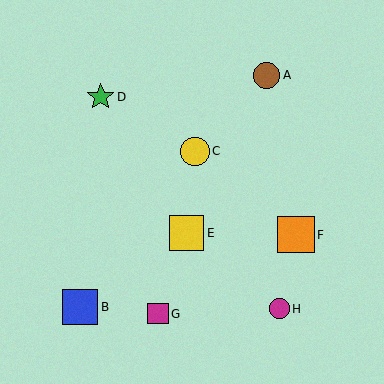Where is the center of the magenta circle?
The center of the magenta circle is at (279, 309).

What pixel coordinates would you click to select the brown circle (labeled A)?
Click at (267, 75) to select the brown circle A.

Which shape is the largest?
The orange square (labeled F) is the largest.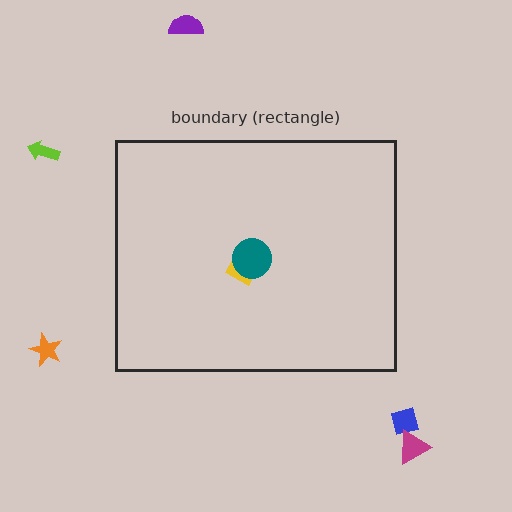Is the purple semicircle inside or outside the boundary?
Outside.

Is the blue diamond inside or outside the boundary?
Outside.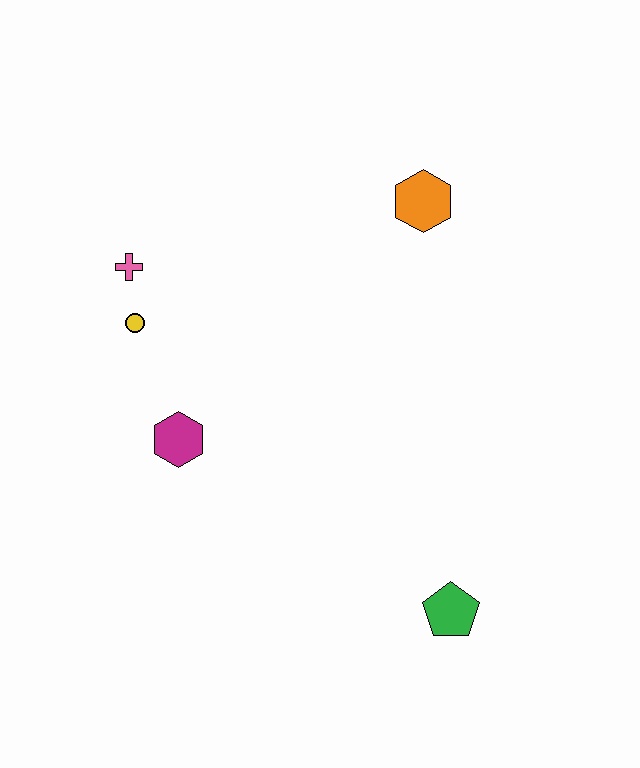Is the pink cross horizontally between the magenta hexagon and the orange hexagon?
No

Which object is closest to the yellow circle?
The pink cross is closest to the yellow circle.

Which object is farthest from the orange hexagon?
The green pentagon is farthest from the orange hexagon.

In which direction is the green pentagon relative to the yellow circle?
The green pentagon is to the right of the yellow circle.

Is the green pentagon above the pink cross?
No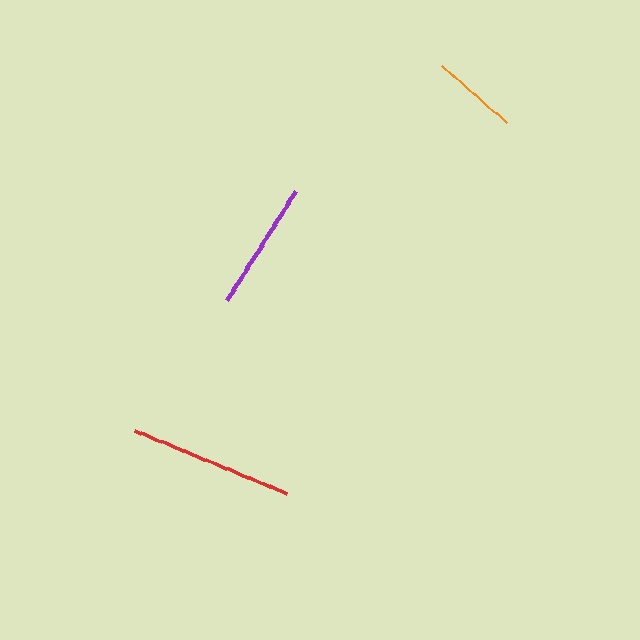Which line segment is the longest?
The red line is the longest at approximately 164 pixels.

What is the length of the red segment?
The red segment is approximately 164 pixels long.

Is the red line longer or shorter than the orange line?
The red line is longer than the orange line.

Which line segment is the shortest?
The orange line is the shortest at approximately 86 pixels.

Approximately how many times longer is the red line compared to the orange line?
The red line is approximately 1.9 times the length of the orange line.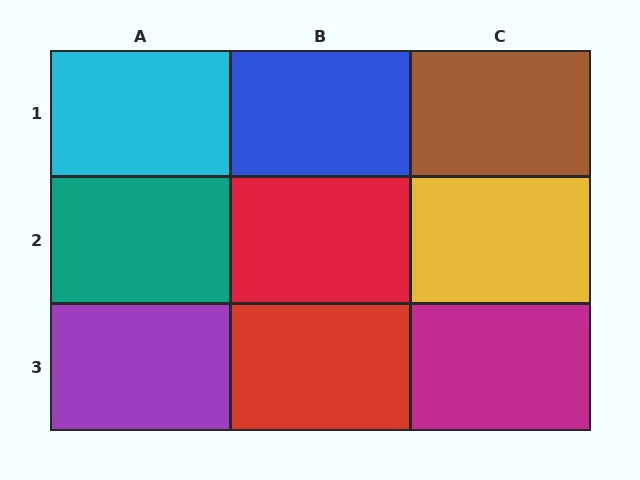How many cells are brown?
1 cell is brown.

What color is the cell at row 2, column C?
Yellow.